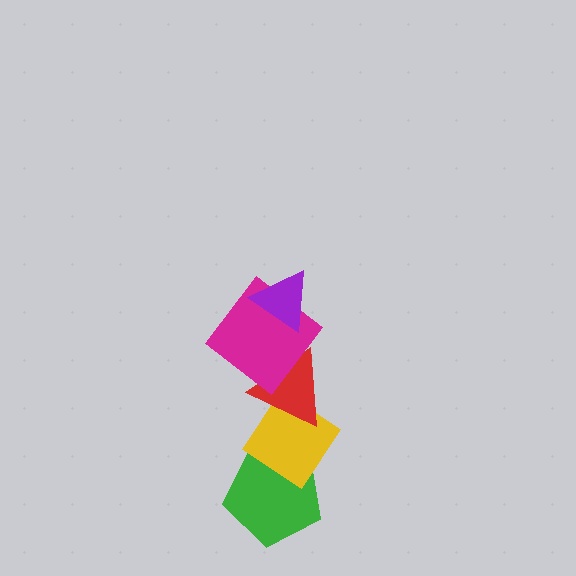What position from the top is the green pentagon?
The green pentagon is 5th from the top.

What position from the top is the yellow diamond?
The yellow diamond is 4th from the top.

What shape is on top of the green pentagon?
The yellow diamond is on top of the green pentagon.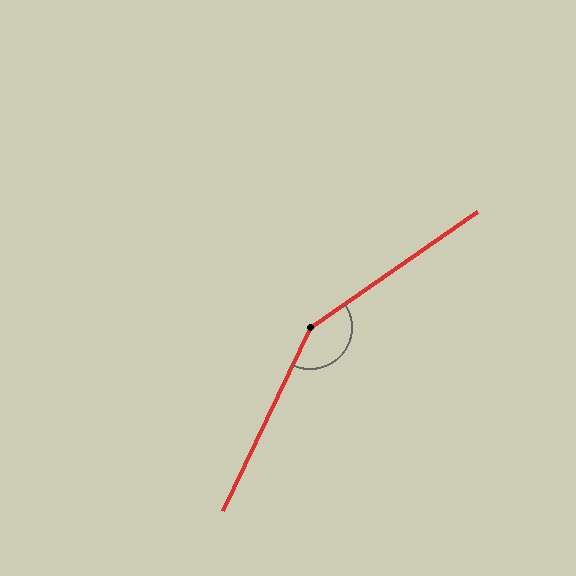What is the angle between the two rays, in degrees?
Approximately 150 degrees.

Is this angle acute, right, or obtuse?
It is obtuse.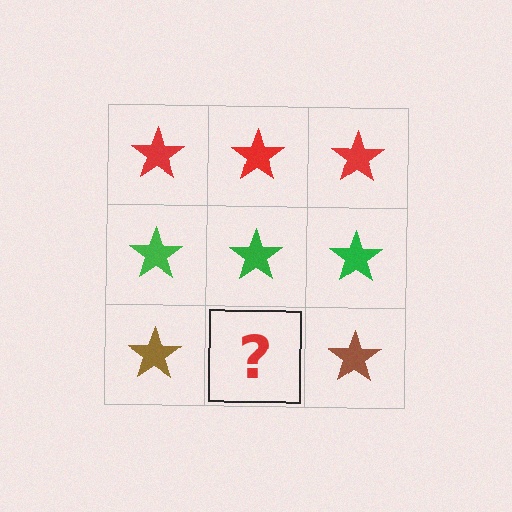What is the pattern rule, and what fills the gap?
The rule is that each row has a consistent color. The gap should be filled with a brown star.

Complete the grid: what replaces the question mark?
The question mark should be replaced with a brown star.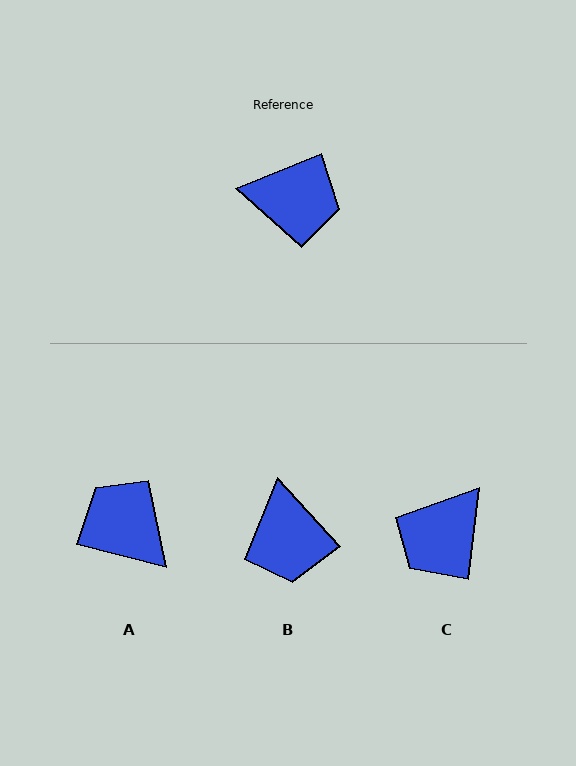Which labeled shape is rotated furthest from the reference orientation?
A, about 143 degrees away.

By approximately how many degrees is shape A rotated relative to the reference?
Approximately 143 degrees counter-clockwise.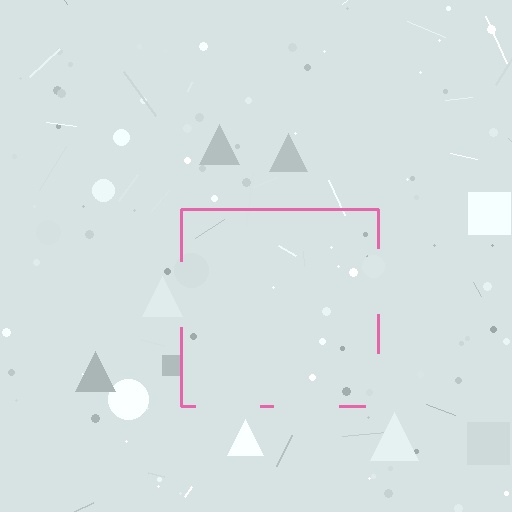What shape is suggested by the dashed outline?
The dashed outline suggests a square.